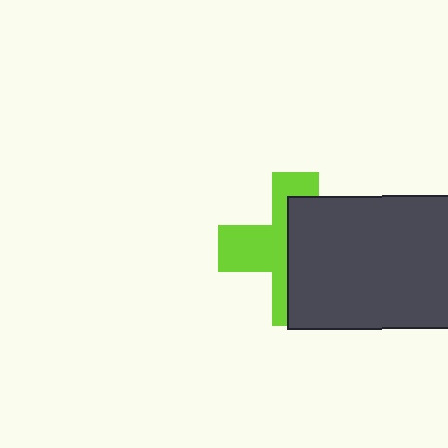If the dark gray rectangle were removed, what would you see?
You would see the complete lime cross.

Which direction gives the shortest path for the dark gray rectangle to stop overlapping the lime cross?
Moving right gives the shortest separation.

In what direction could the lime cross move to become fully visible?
The lime cross could move left. That would shift it out from behind the dark gray rectangle entirely.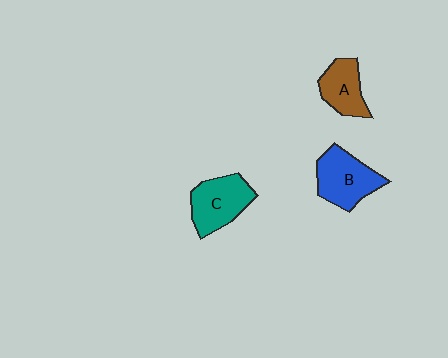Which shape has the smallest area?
Shape A (brown).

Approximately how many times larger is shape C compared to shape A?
Approximately 1.3 times.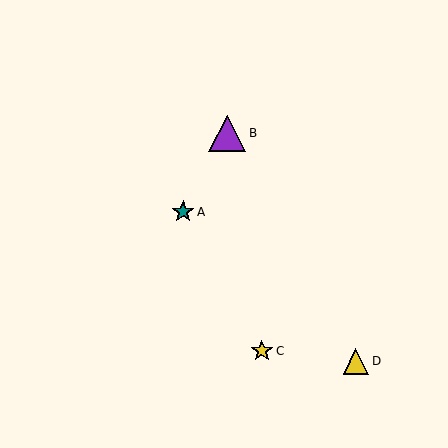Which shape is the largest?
The purple triangle (labeled B) is the largest.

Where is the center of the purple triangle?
The center of the purple triangle is at (227, 133).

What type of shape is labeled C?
Shape C is a yellow star.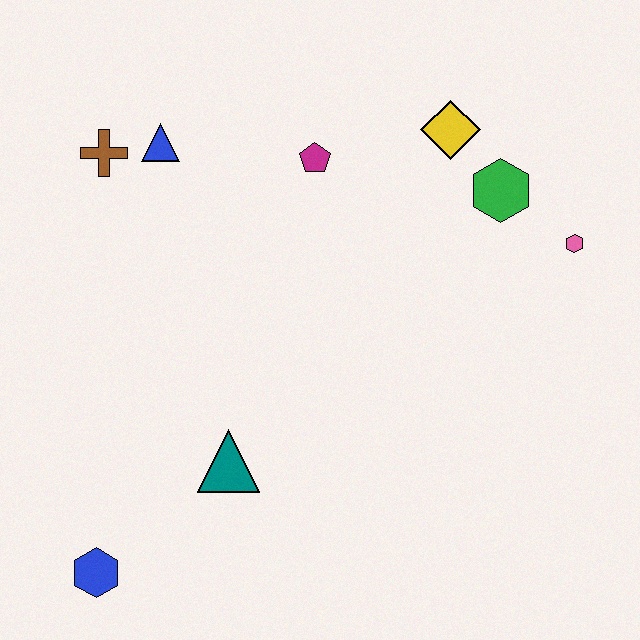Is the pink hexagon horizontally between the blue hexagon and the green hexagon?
No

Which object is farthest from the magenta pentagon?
The blue hexagon is farthest from the magenta pentagon.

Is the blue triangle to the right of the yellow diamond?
No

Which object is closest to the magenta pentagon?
The yellow diamond is closest to the magenta pentagon.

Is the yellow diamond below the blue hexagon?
No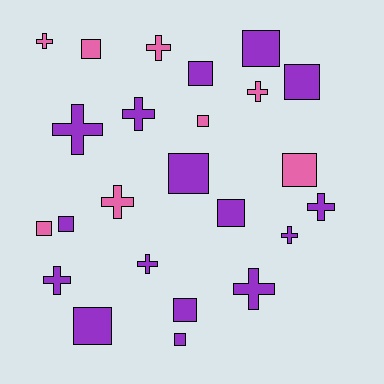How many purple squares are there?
There are 9 purple squares.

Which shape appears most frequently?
Square, with 13 objects.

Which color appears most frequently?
Purple, with 16 objects.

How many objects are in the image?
There are 24 objects.